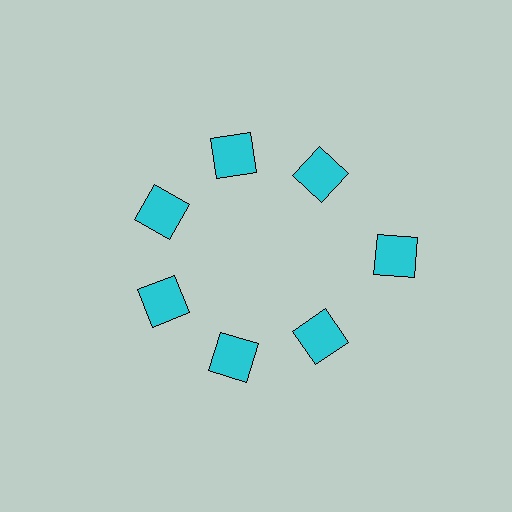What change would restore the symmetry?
The symmetry would be restored by moving it inward, back onto the ring so that all 7 squares sit at equal angles and equal distance from the center.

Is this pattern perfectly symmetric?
No. The 7 cyan squares are arranged in a ring, but one element near the 3 o'clock position is pushed outward from the center, breaking the 7-fold rotational symmetry.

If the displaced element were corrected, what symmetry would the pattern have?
It would have 7-fold rotational symmetry — the pattern would map onto itself every 51 degrees.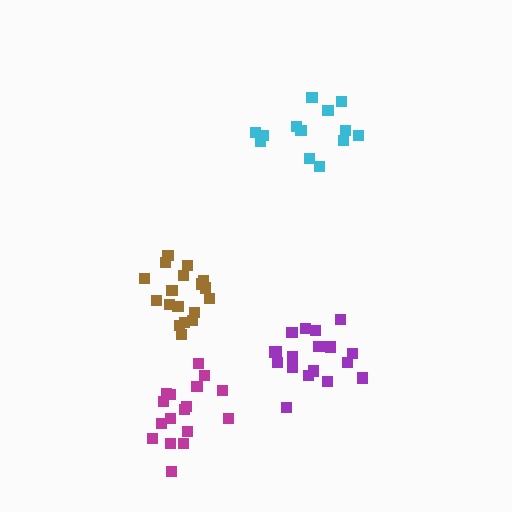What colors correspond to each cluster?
The clusters are colored: purple, magenta, cyan, brown.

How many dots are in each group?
Group 1: 19 dots, Group 2: 17 dots, Group 3: 13 dots, Group 4: 18 dots (67 total).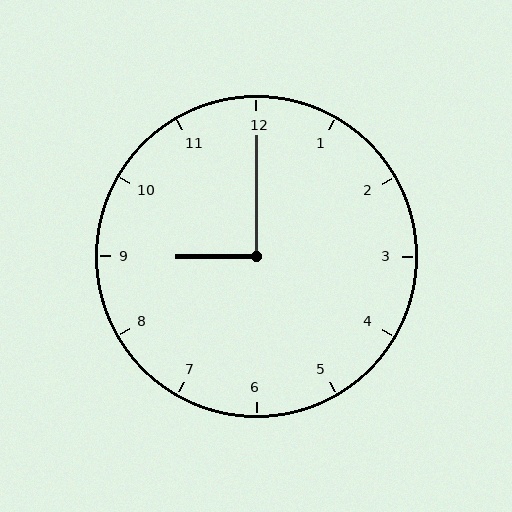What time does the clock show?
9:00.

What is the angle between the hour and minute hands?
Approximately 90 degrees.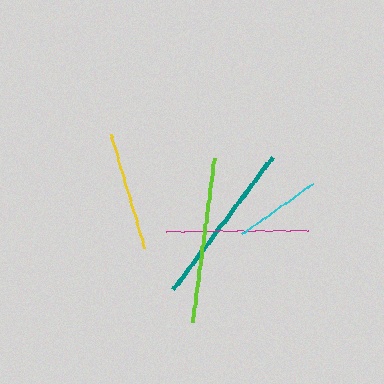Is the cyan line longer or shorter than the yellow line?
The yellow line is longer than the cyan line.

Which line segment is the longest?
The teal line is the longest at approximately 166 pixels.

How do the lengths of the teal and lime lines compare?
The teal and lime lines are approximately the same length.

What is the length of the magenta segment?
The magenta segment is approximately 143 pixels long.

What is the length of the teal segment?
The teal segment is approximately 166 pixels long.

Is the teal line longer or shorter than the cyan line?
The teal line is longer than the cyan line.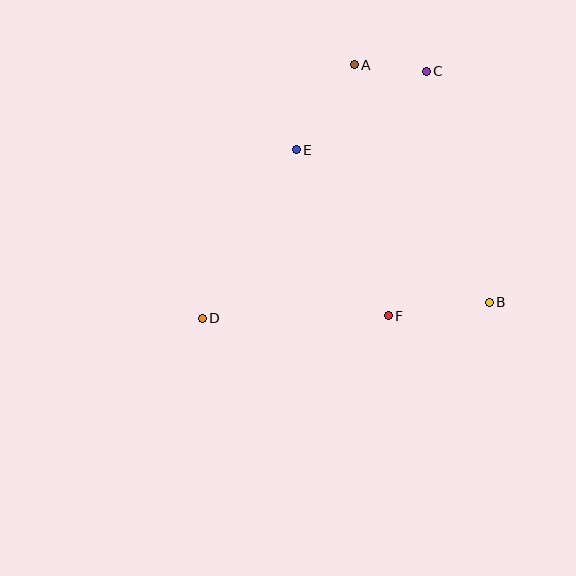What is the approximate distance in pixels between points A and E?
The distance between A and E is approximately 103 pixels.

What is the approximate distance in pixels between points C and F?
The distance between C and F is approximately 247 pixels.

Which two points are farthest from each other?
Points C and D are farthest from each other.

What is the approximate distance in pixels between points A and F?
The distance between A and F is approximately 253 pixels.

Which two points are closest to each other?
Points A and C are closest to each other.